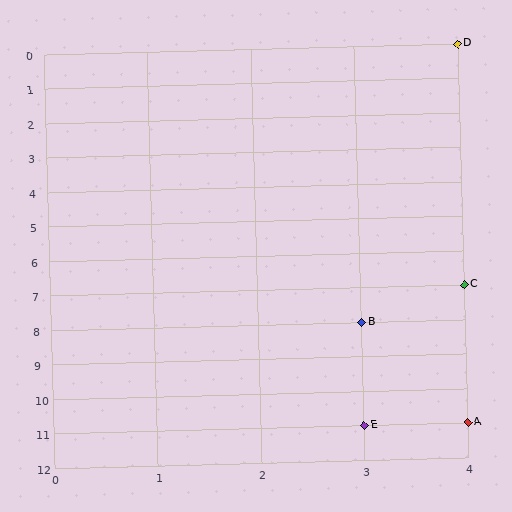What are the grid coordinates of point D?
Point D is at grid coordinates (4, 0).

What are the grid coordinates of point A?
Point A is at grid coordinates (4, 11).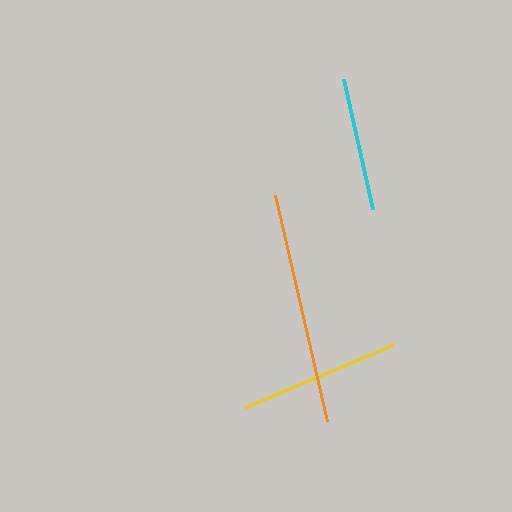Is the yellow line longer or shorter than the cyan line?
The yellow line is longer than the cyan line.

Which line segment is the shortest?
The cyan line is the shortest at approximately 134 pixels.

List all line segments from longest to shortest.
From longest to shortest: orange, yellow, cyan.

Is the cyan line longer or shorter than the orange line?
The orange line is longer than the cyan line.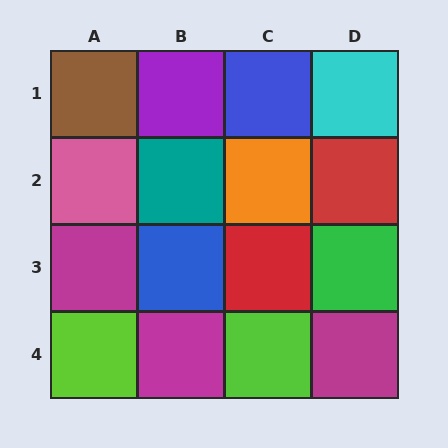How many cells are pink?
1 cell is pink.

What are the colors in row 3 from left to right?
Magenta, blue, red, green.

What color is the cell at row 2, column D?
Red.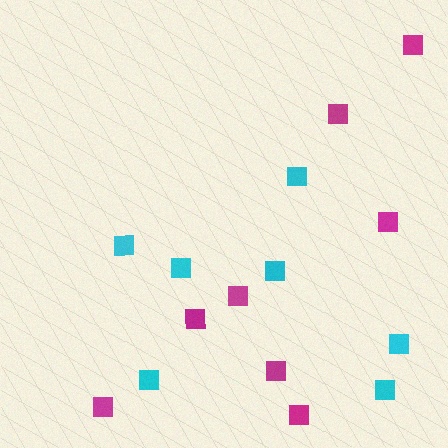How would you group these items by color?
There are 2 groups: one group of magenta squares (8) and one group of cyan squares (7).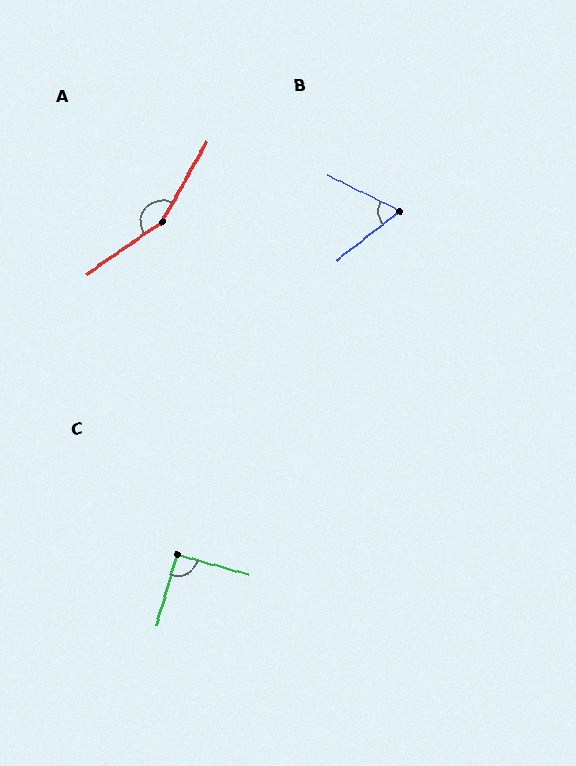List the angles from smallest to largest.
B (64°), C (91°), A (154°).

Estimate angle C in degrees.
Approximately 91 degrees.